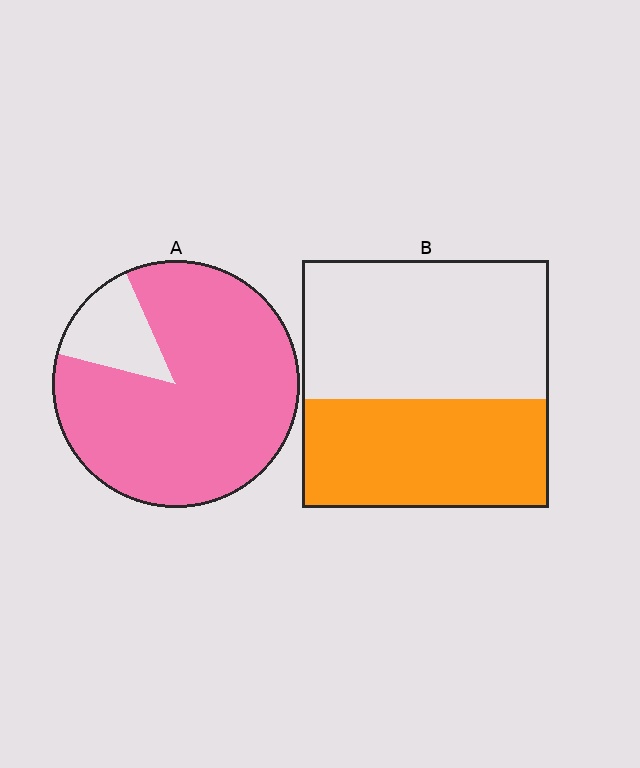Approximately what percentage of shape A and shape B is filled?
A is approximately 85% and B is approximately 45%.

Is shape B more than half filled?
No.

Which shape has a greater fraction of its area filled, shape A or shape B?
Shape A.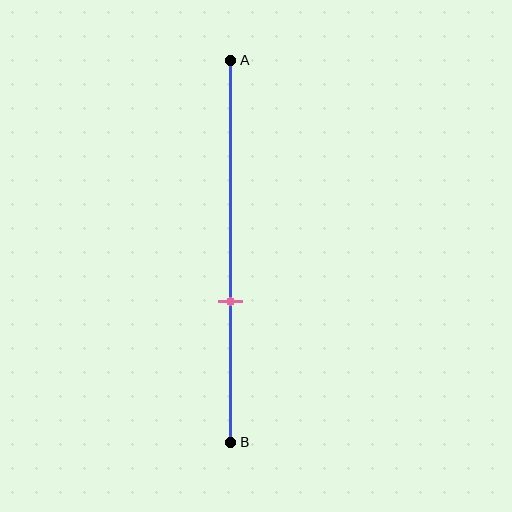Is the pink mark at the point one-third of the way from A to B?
No, the mark is at about 65% from A, not at the 33% one-third point.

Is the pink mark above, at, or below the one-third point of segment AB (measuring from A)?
The pink mark is below the one-third point of segment AB.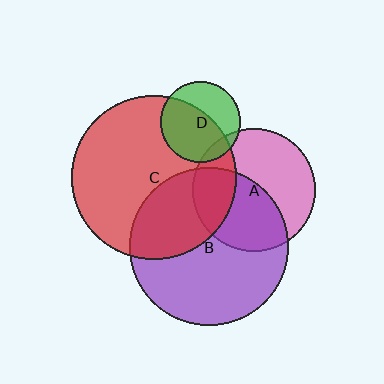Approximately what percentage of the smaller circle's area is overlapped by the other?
Approximately 50%.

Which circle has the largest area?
Circle C (red).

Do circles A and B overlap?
Yes.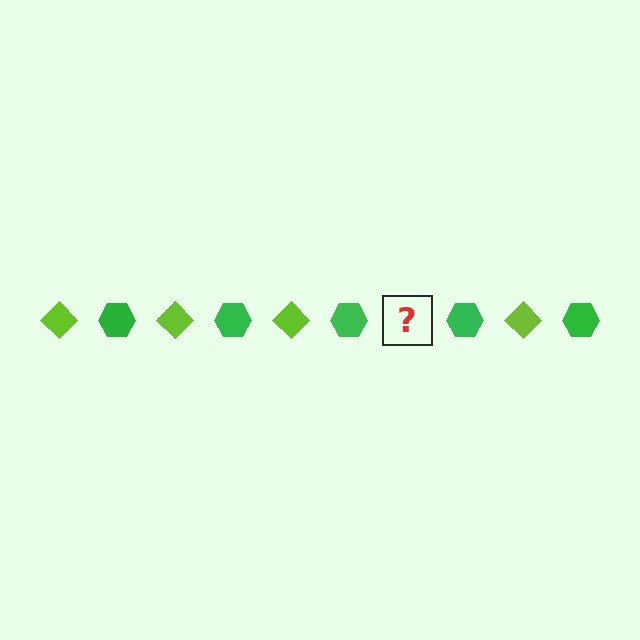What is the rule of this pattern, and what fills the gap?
The rule is that the pattern alternates between lime diamond and green hexagon. The gap should be filled with a lime diamond.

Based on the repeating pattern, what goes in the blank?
The blank should be a lime diamond.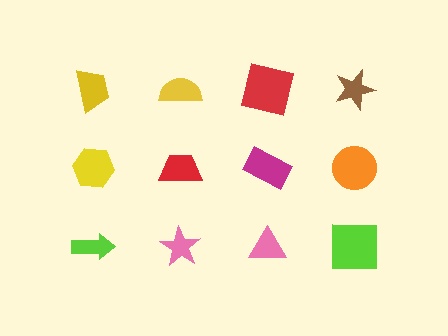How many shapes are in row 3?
4 shapes.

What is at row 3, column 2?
A pink star.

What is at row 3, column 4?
A lime square.